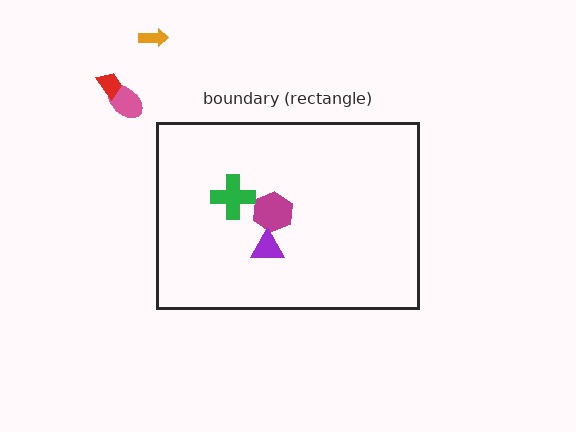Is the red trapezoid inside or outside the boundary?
Outside.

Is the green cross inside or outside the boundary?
Inside.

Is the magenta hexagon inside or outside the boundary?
Inside.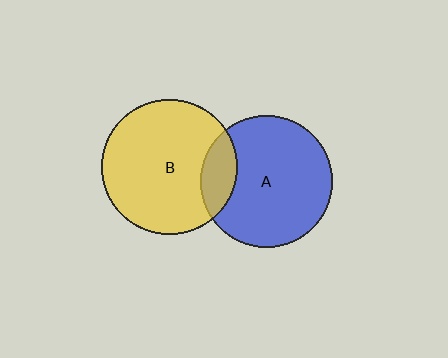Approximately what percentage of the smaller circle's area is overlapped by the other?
Approximately 15%.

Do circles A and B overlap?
Yes.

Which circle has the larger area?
Circle B (yellow).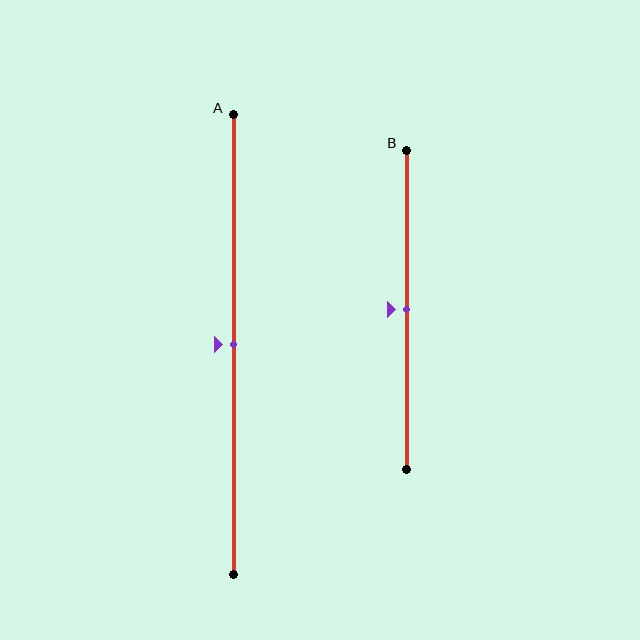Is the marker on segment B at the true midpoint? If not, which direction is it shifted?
Yes, the marker on segment B is at the true midpoint.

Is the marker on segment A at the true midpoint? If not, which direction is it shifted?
Yes, the marker on segment A is at the true midpoint.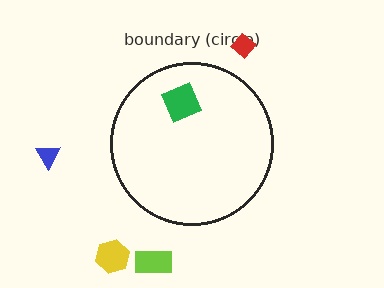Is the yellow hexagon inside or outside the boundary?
Outside.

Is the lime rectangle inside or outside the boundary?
Outside.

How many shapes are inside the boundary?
1 inside, 4 outside.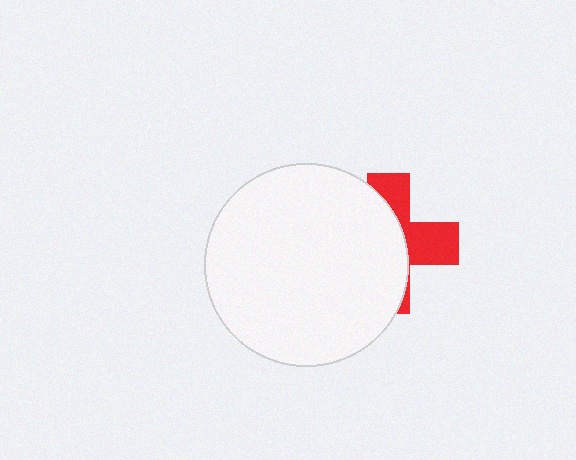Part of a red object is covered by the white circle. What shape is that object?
It is a cross.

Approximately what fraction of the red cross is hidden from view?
Roughly 62% of the red cross is hidden behind the white circle.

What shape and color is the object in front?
The object in front is a white circle.